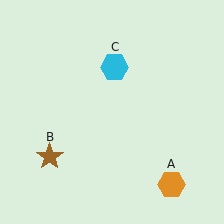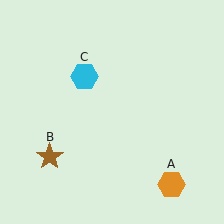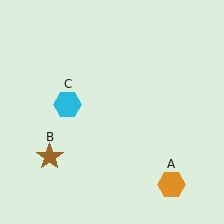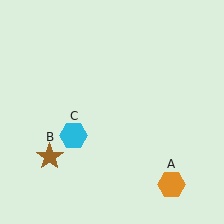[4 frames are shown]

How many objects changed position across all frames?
1 object changed position: cyan hexagon (object C).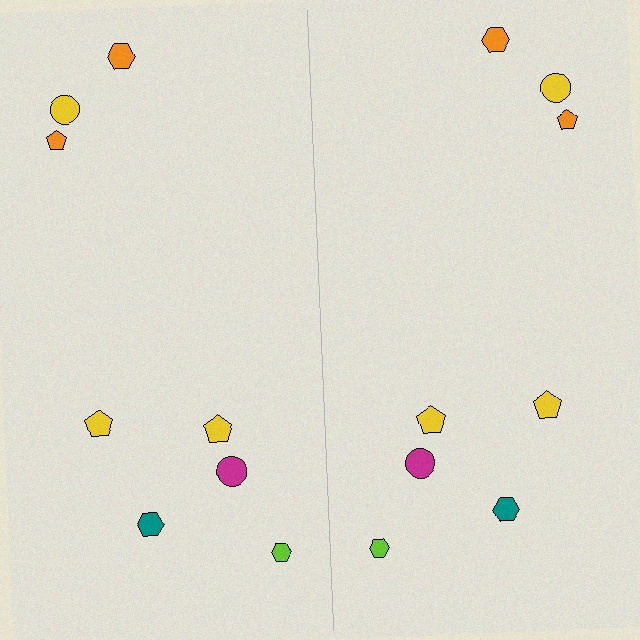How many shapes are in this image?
There are 16 shapes in this image.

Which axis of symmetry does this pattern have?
The pattern has a vertical axis of symmetry running through the center of the image.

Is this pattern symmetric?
Yes, this pattern has bilateral (reflection) symmetry.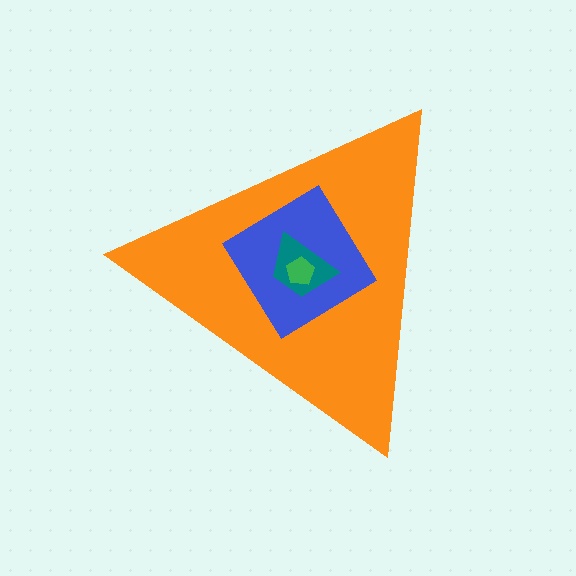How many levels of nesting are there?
4.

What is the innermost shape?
The green pentagon.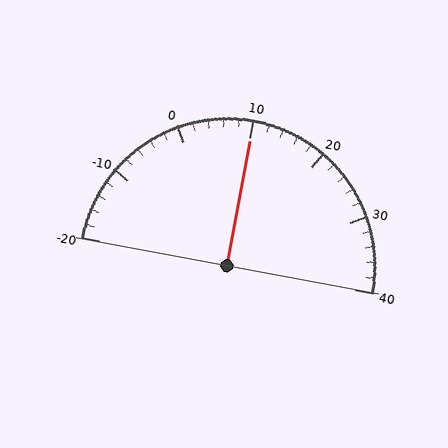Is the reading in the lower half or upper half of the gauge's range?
The reading is in the upper half of the range (-20 to 40).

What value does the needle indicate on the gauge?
The needle indicates approximately 10.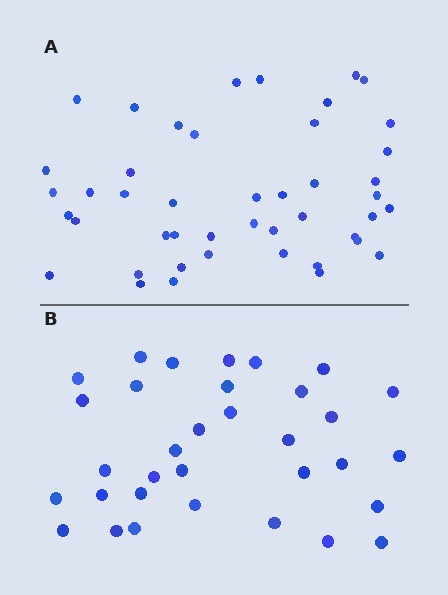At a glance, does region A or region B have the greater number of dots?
Region A (the top region) has more dots.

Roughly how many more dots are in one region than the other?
Region A has roughly 12 or so more dots than region B.